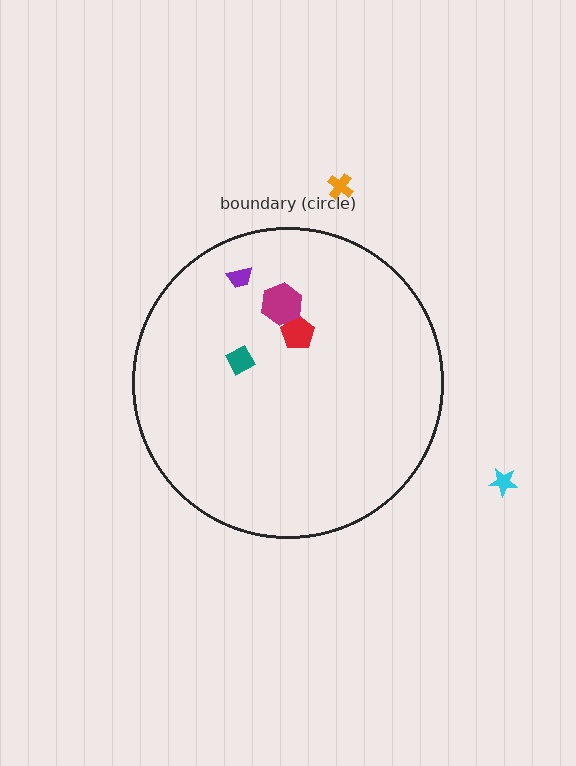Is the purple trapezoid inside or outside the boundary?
Inside.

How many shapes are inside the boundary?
4 inside, 2 outside.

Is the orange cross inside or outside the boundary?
Outside.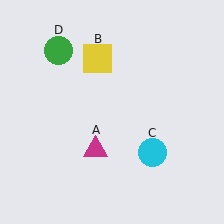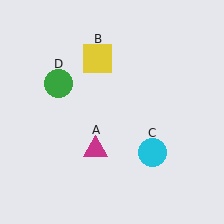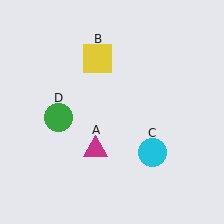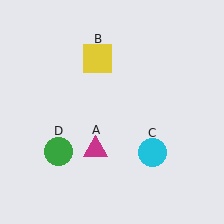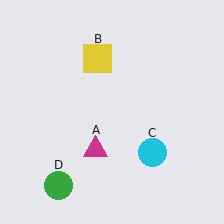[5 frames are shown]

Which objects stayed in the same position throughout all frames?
Magenta triangle (object A) and yellow square (object B) and cyan circle (object C) remained stationary.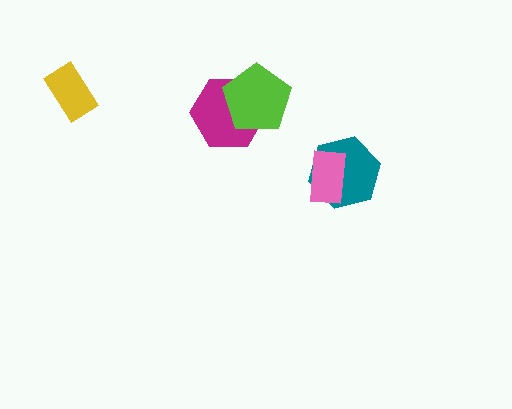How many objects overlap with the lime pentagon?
1 object overlaps with the lime pentagon.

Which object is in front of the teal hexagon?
The pink rectangle is in front of the teal hexagon.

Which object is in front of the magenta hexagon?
The lime pentagon is in front of the magenta hexagon.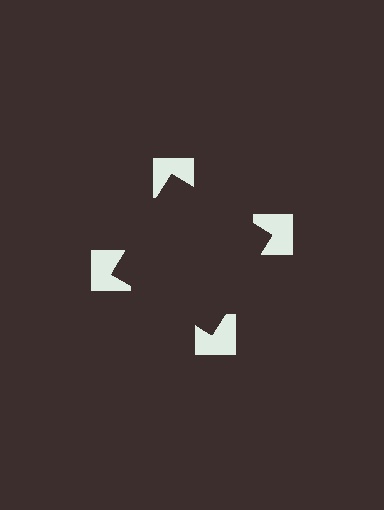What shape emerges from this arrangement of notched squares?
An illusory square — its edges are inferred from the aligned wedge cuts in the notched squares, not physically drawn.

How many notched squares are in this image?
There are 4 — one at each vertex of the illusory square.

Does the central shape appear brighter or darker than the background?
It typically appears slightly darker than the background, even though no actual brightness change is drawn.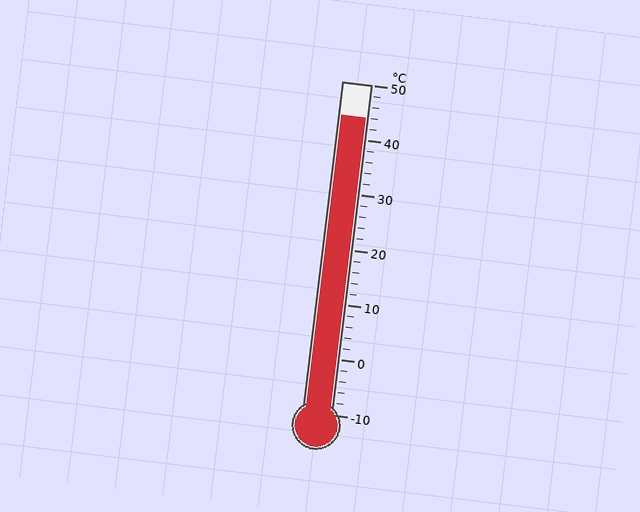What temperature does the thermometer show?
The thermometer shows approximately 44°C.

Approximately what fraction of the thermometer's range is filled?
The thermometer is filled to approximately 90% of its range.